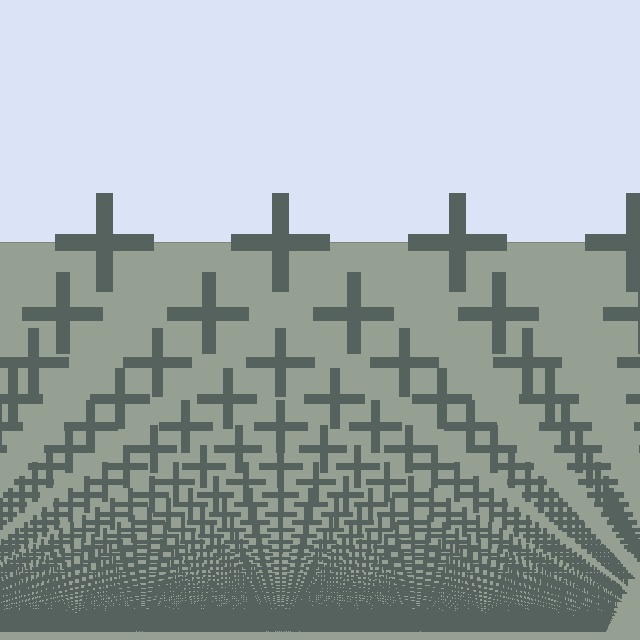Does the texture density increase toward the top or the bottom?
Density increases toward the bottom.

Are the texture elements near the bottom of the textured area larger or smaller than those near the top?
Smaller. The gradient is inverted — elements near the bottom are smaller and denser.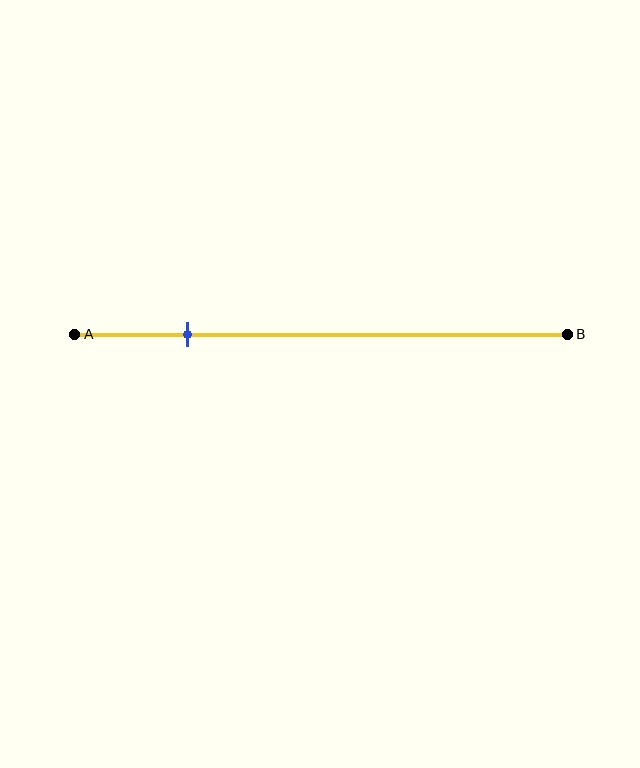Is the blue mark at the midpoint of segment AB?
No, the mark is at about 25% from A, not at the 50% midpoint.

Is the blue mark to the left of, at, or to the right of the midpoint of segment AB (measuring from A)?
The blue mark is to the left of the midpoint of segment AB.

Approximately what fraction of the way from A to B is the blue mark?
The blue mark is approximately 25% of the way from A to B.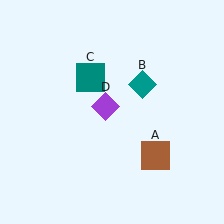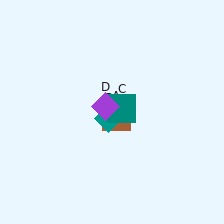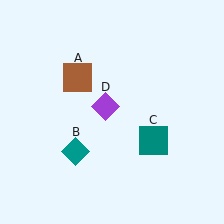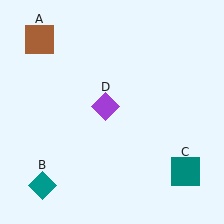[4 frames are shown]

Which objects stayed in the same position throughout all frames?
Purple diamond (object D) remained stationary.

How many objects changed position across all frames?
3 objects changed position: brown square (object A), teal diamond (object B), teal square (object C).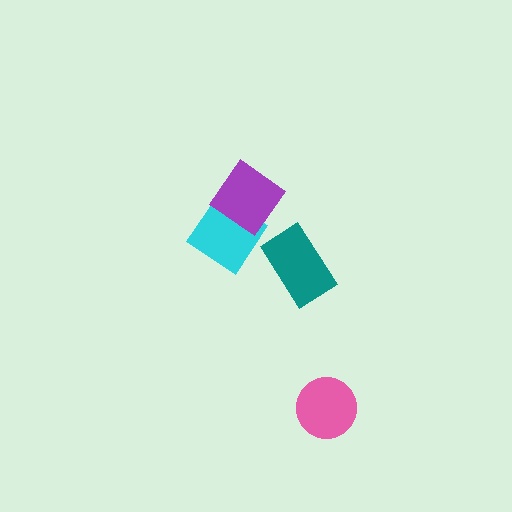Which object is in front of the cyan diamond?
The purple diamond is in front of the cyan diamond.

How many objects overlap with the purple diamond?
1 object overlaps with the purple diamond.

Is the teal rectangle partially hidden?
No, no other shape covers it.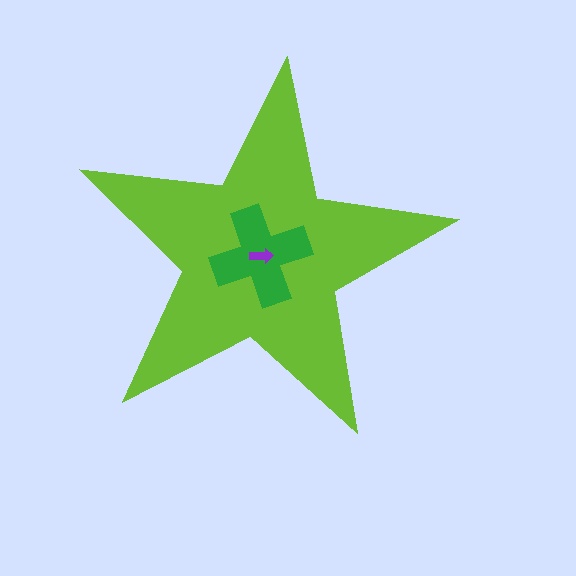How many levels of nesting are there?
3.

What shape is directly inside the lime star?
The green cross.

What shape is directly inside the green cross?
The purple arrow.